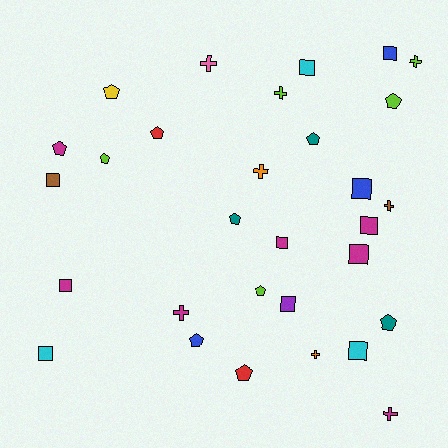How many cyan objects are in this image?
There are 3 cyan objects.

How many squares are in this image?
There are 11 squares.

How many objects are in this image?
There are 30 objects.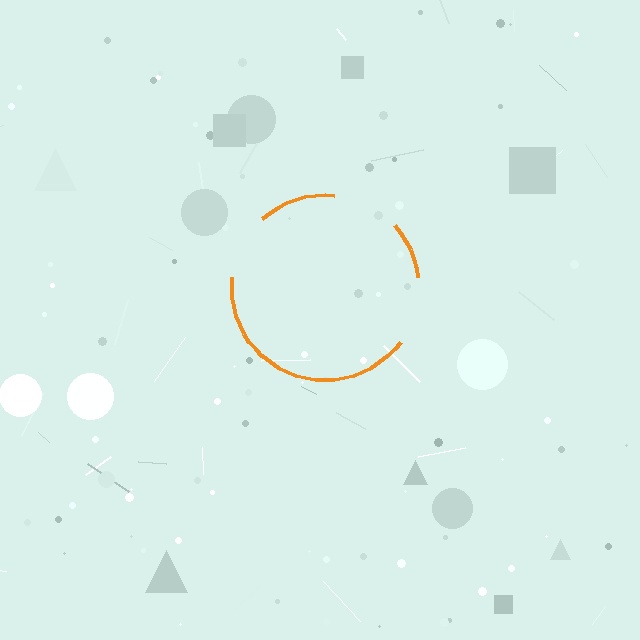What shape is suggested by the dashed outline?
The dashed outline suggests a circle.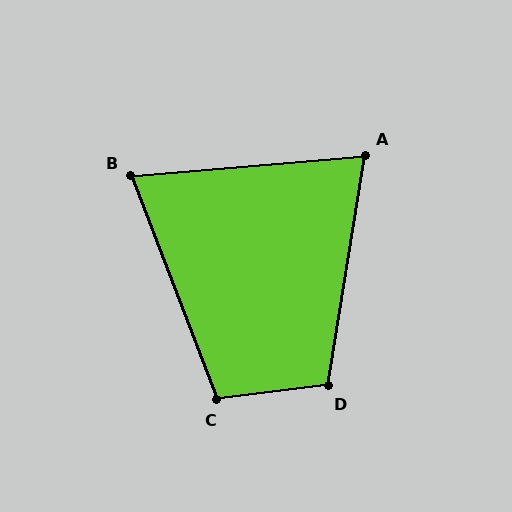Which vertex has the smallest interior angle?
B, at approximately 74 degrees.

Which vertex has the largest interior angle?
D, at approximately 106 degrees.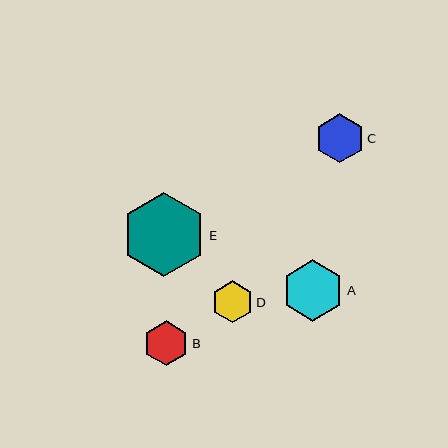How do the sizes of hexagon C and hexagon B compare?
Hexagon C and hexagon B are approximately the same size.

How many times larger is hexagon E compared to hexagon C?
Hexagon E is approximately 1.7 times the size of hexagon C.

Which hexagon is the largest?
Hexagon E is the largest with a size of approximately 84 pixels.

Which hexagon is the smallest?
Hexagon D is the smallest with a size of approximately 42 pixels.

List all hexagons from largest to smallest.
From largest to smallest: E, A, C, B, D.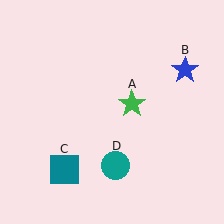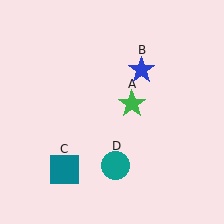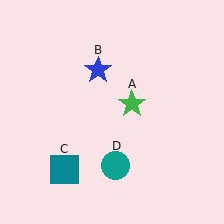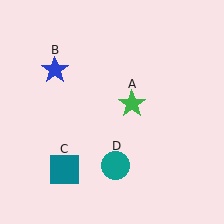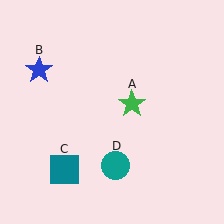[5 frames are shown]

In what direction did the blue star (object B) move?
The blue star (object B) moved left.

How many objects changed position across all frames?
1 object changed position: blue star (object B).